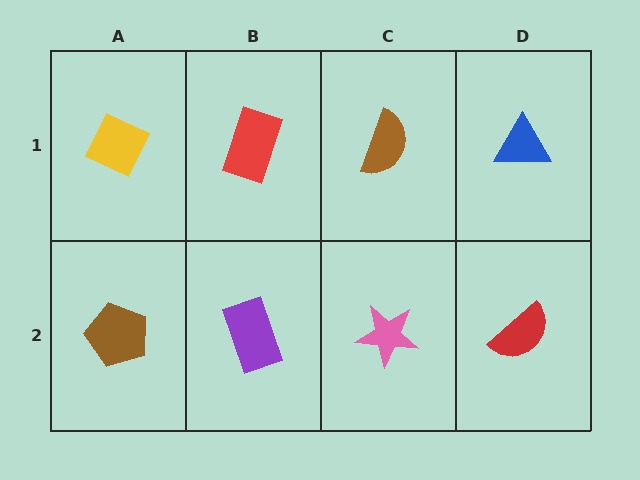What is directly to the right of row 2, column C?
A red semicircle.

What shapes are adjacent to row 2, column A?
A yellow diamond (row 1, column A), a purple rectangle (row 2, column B).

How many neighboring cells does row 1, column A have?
2.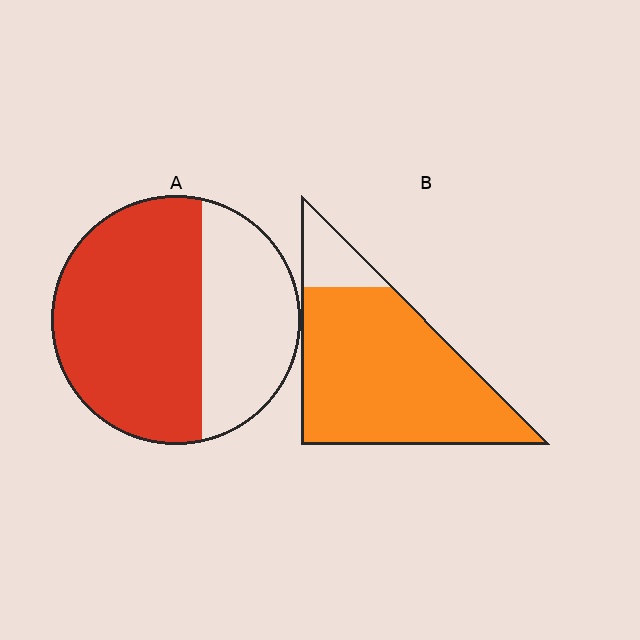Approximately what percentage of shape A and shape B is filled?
A is approximately 65% and B is approximately 85%.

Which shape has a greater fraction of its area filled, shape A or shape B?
Shape B.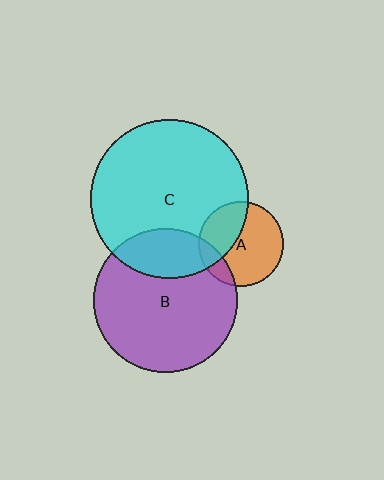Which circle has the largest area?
Circle C (cyan).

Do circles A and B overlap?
Yes.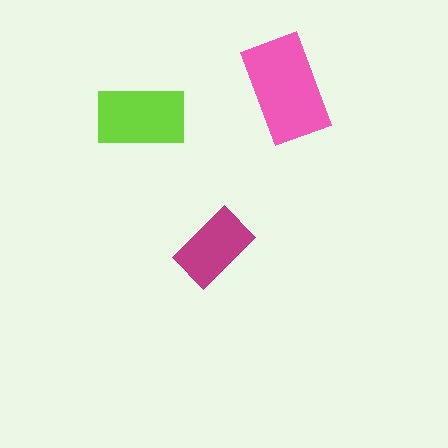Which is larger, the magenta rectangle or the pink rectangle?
The pink one.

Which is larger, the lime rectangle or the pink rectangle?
The pink one.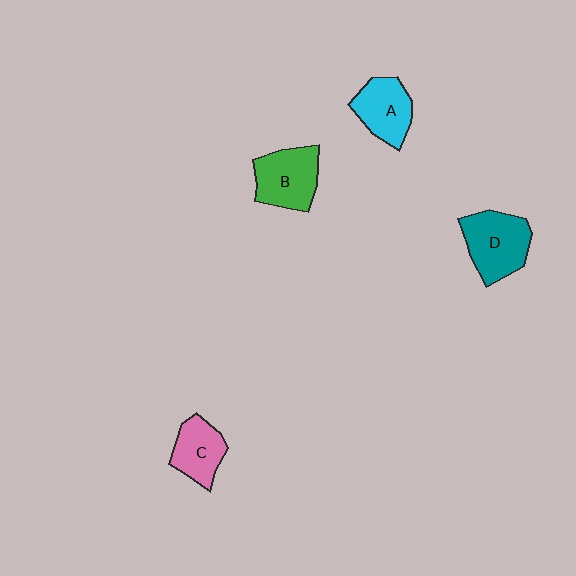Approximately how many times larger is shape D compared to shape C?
Approximately 1.4 times.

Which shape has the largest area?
Shape D (teal).